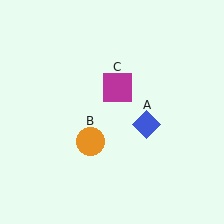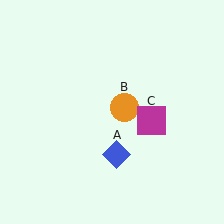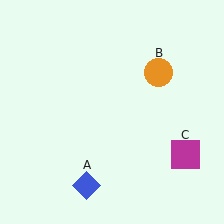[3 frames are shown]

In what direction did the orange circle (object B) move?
The orange circle (object B) moved up and to the right.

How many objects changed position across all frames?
3 objects changed position: blue diamond (object A), orange circle (object B), magenta square (object C).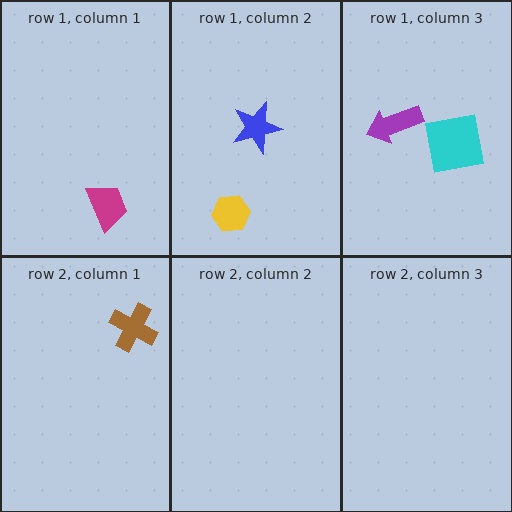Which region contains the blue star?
The row 1, column 2 region.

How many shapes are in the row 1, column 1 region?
1.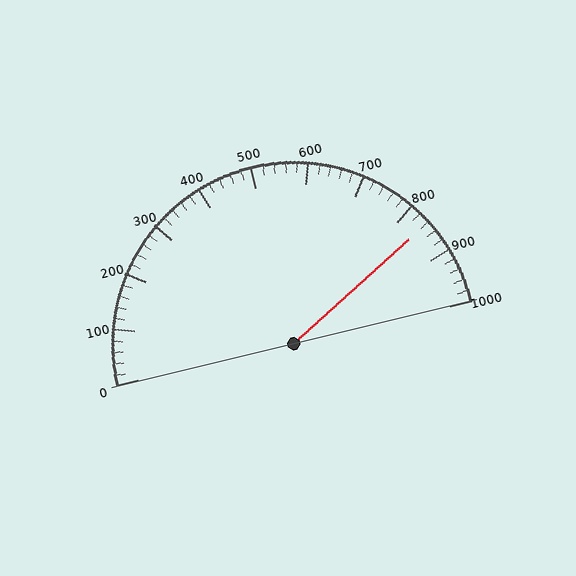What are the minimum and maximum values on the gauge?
The gauge ranges from 0 to 1000.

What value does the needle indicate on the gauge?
The needle indicates approximately 840.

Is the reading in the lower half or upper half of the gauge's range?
The reading is in the upper half of the range (0 to 1000).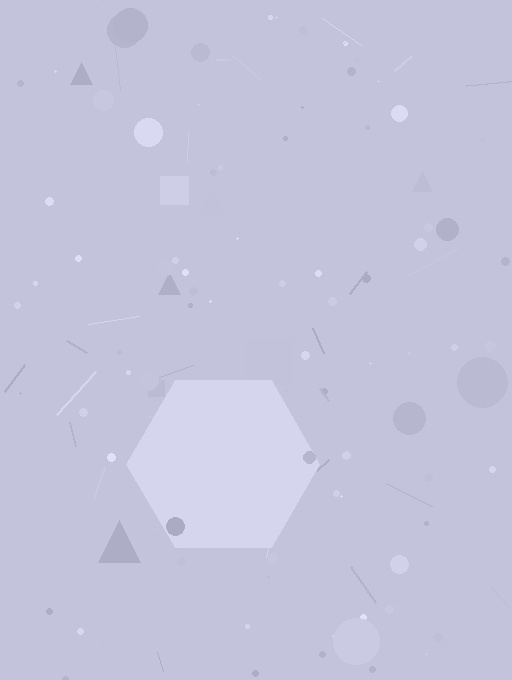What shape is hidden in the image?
A hexagon is hidden in the image.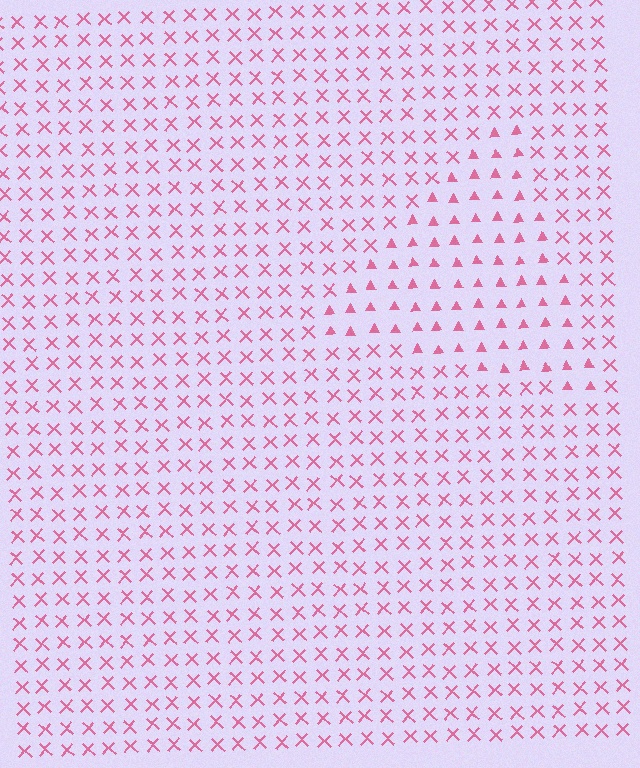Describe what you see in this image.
The image is filled with small pink elements arranged in a uniform grid. A triangle-shaped region contains triangles, while the surrounding area contains X marks. The boundary is defined purely by the change in element shape.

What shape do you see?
I see a triangle.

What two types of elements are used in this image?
The image uses triangles inside the triangle region and X marks outside it.